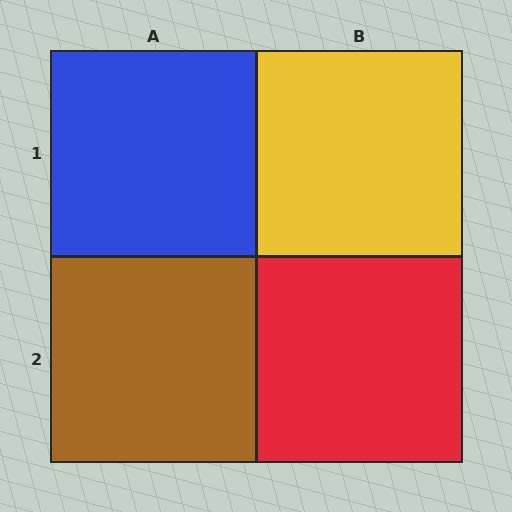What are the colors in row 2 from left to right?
Brown, red.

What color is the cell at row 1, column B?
Yellow.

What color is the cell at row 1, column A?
Blue.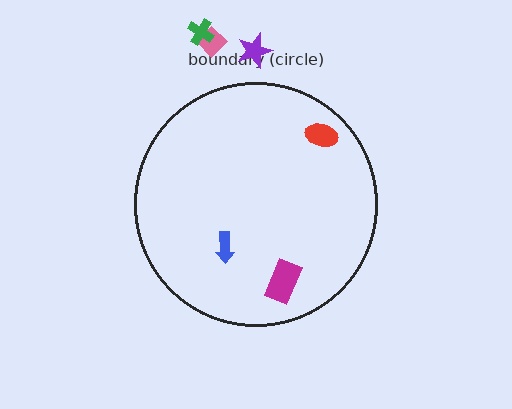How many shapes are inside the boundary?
3 inside, 3 outside.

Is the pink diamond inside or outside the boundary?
Outside.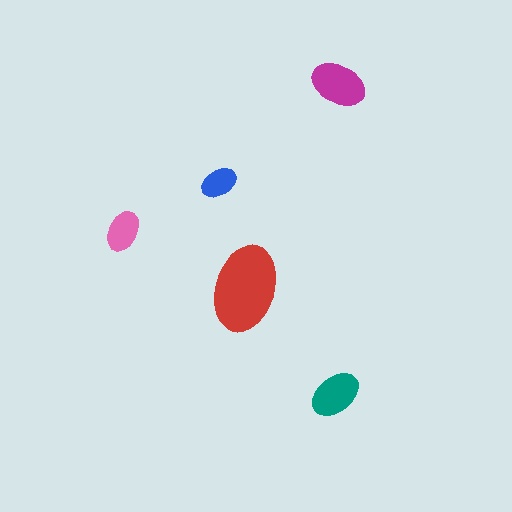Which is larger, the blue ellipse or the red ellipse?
The red one.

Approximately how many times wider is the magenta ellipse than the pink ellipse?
About 1.5 times wider.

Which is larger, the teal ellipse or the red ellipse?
The red one.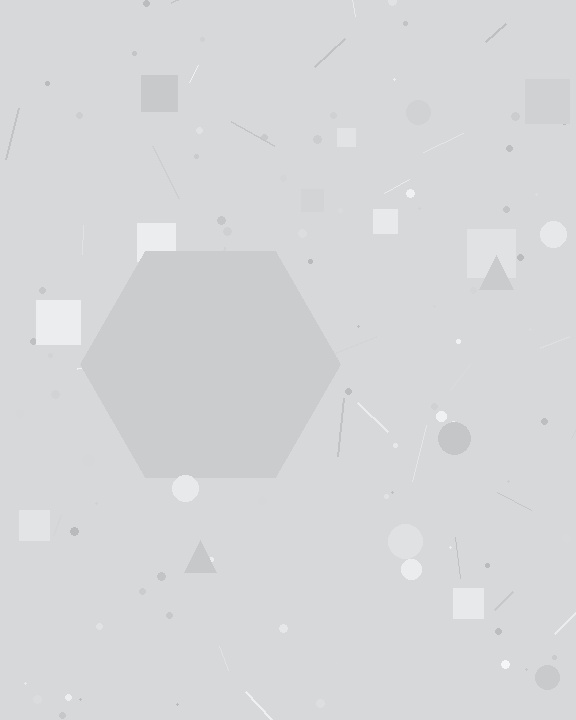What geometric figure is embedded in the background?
A hexagon is embedded in the background.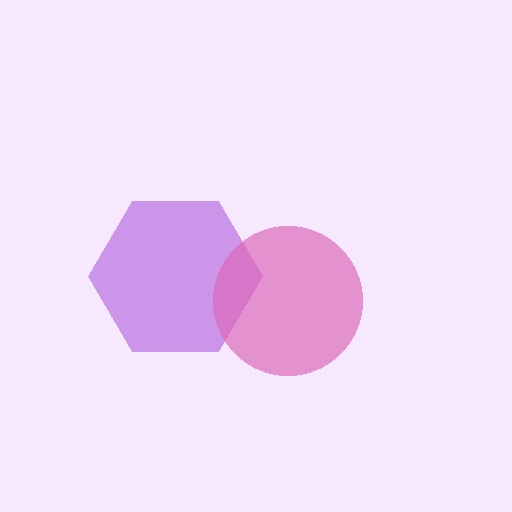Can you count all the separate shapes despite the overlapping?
Yes, there are 2 separate shapes.